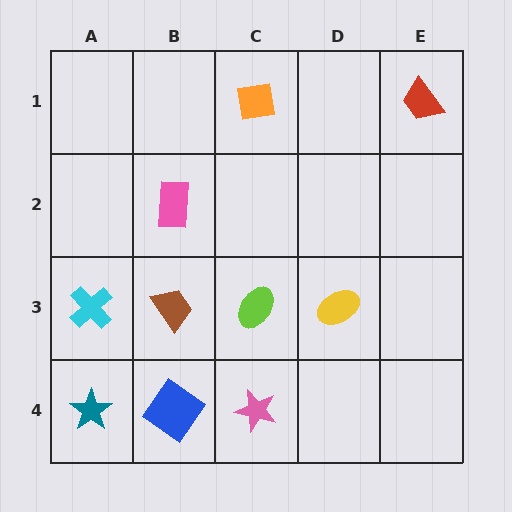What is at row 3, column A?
A cyan cross.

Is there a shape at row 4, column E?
No, that cell is empty.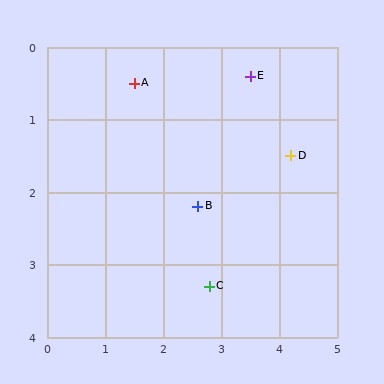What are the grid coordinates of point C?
Point C is at approximately (2.8, 3.3).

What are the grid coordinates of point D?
Point D is at approximately (4.2, 1.5).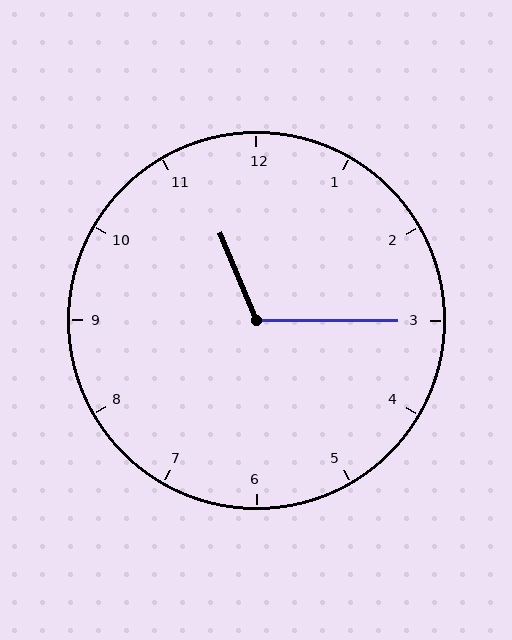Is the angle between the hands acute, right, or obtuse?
It is obtuse.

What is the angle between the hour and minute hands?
Approximately 112 degrees.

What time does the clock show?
11:15.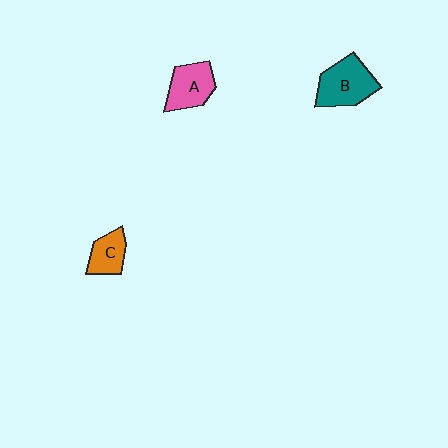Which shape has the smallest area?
Shape C (orange).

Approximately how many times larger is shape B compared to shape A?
Approximately 1.2 times.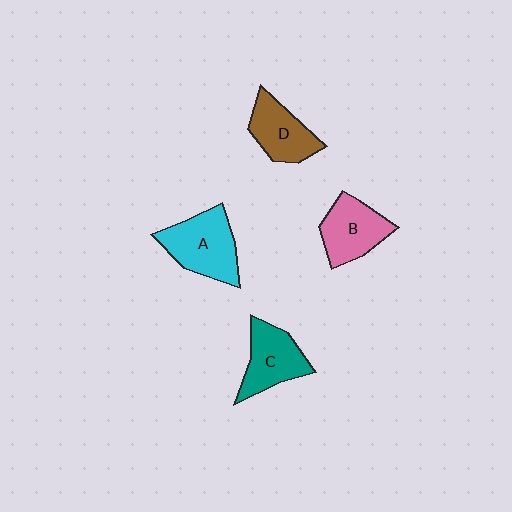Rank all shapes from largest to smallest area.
From largest to smallest: A (cyan), B (pink), C (teal), D (brown).